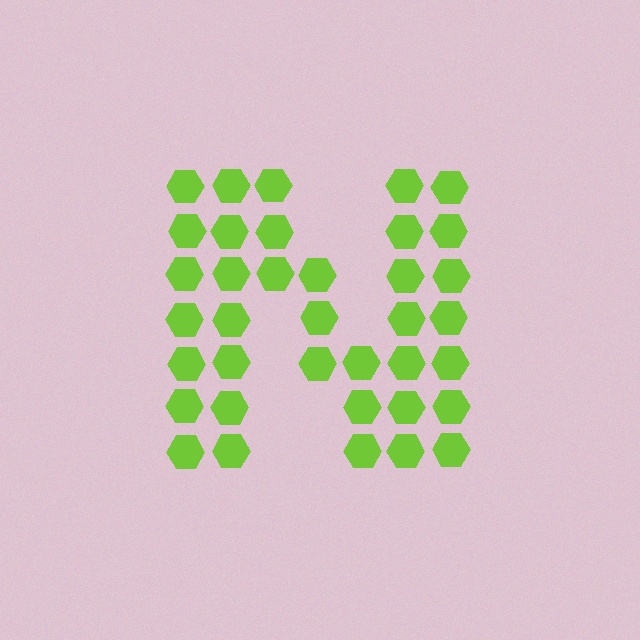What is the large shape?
The large shape is the letter N.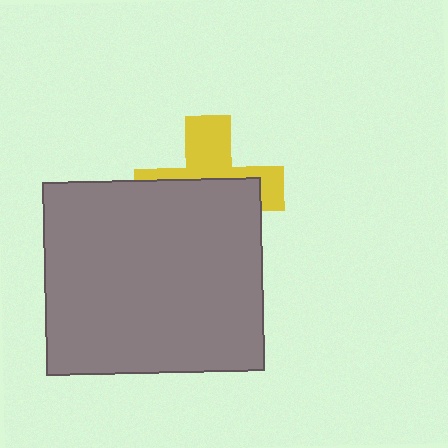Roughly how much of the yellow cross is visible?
A small part of it is visible (roughly 41%).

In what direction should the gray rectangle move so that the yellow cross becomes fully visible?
The gray rectangle should move down. That is the shortest direction to clear the overlap and leave the yellow cross fully visible.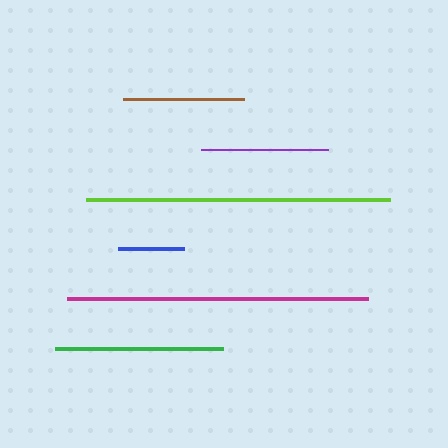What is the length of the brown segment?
The brown segment is approximately 121 pixels long.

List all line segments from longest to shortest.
From longest to shortest: lime, magenta, green, purple, brown, blue.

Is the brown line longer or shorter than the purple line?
The purple line is longer than the brown line.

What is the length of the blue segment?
The blue segment is approximately 66 pixels long.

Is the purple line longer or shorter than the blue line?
The purple line is longer than the blue line.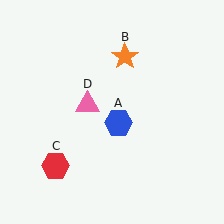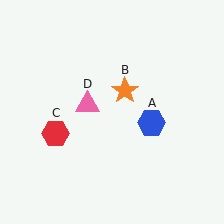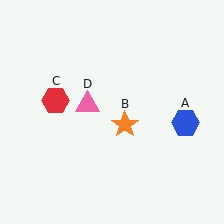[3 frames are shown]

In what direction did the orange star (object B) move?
The orange star (object B) moved down.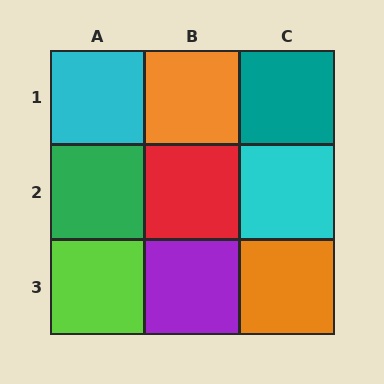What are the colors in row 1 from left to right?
Cyan, orange, teal.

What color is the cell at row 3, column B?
Purple.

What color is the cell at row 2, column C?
Cyan.